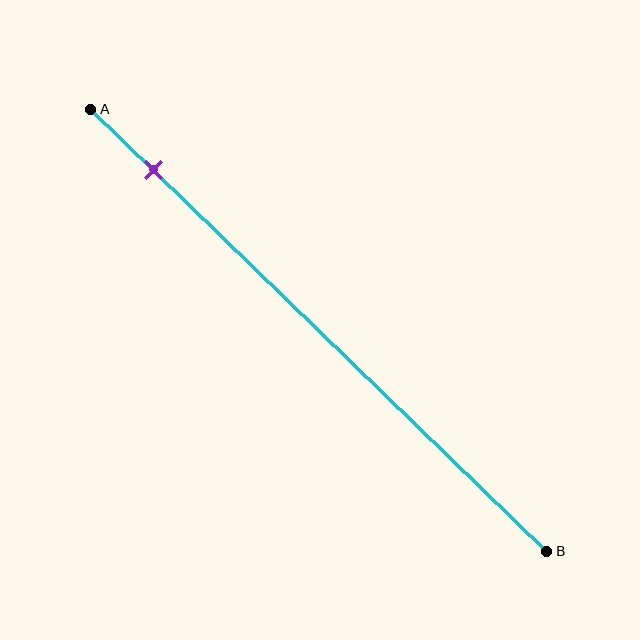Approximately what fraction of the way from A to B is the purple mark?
The purple mark is approximately 15% of the way from A to B.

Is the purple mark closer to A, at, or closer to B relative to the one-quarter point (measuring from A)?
The purple mark is closer to point A than the one-quarter point of segment AB.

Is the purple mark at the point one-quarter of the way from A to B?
No, the mark is at about 15% from A, not at the 25% one-quarter point.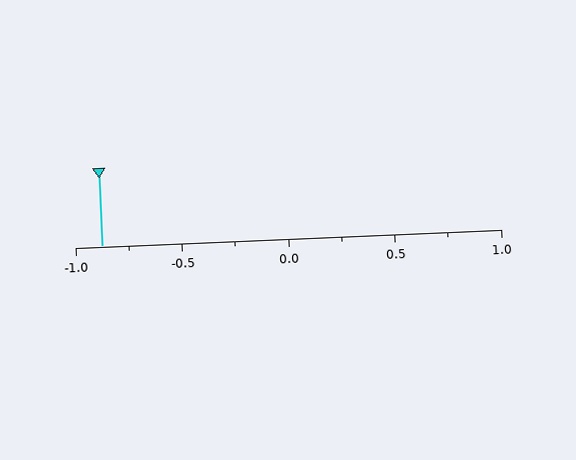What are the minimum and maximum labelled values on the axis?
The axis runs from -1.0 to 1.0.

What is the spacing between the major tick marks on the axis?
The major ticks are spaced 0.5 apart.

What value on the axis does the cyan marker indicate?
The marker indicates approximately -0.88.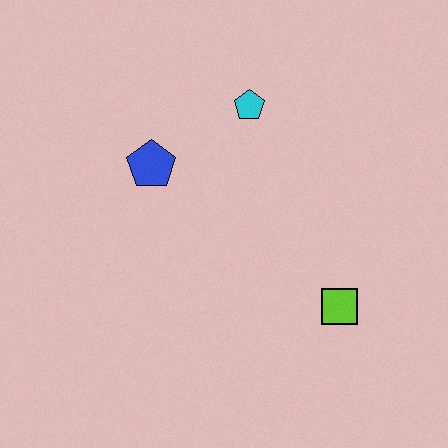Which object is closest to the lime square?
The cyan pentagon is closest to the lime square.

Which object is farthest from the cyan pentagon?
The lime square is farthest from the cyan pentagon.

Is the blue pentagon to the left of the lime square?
Yes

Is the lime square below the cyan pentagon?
Yes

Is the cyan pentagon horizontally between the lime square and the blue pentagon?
Yes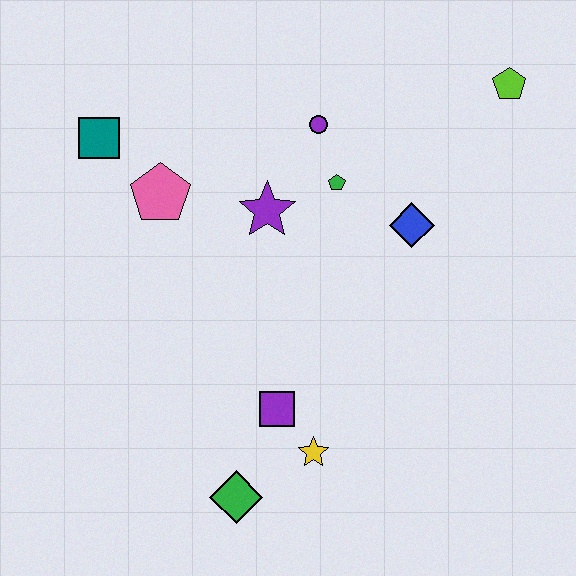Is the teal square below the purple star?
No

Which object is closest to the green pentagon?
The purple circle is closest to the green pentagon.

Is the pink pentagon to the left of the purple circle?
Yes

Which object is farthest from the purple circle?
The green diamond is farthest from the purple circle.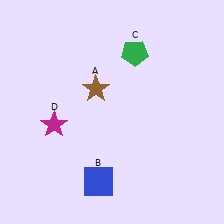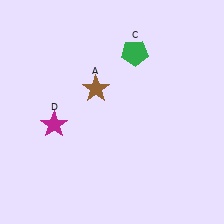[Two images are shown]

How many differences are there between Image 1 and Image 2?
There is 1 difference between the two images.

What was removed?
The blue square (B) was removed in Image 2.